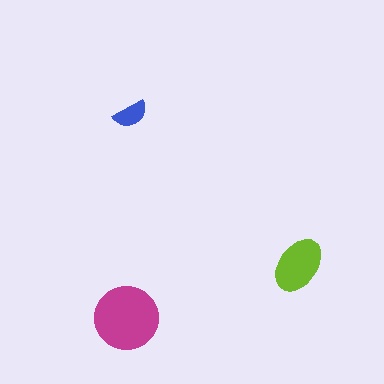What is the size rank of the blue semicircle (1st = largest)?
3rd.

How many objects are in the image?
There are 3 objects in the image.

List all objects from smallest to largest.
The blue semicircle, the lime ellipse, the magenta circle.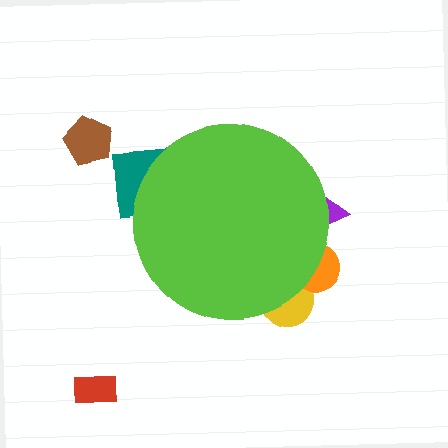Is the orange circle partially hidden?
Yes, the orange circle is partially hidden behind the lime circle.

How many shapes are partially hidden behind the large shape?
4 shapes are partially hidden.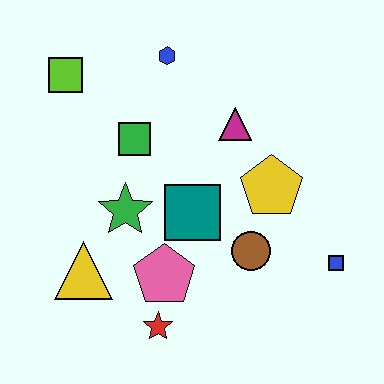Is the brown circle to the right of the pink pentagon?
Yes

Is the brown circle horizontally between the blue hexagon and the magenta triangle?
No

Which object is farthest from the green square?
The blue square is farthest from the green square.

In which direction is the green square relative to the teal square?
The green square is above the teal square.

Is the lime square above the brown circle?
Yes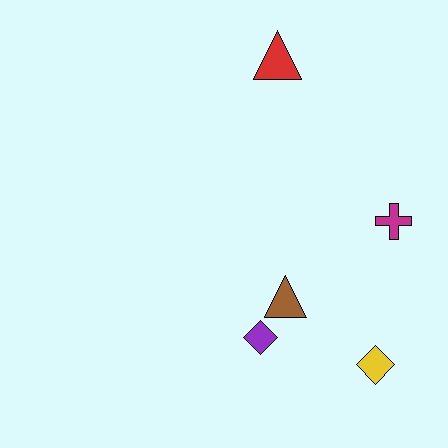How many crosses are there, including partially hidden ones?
There is 1 cross.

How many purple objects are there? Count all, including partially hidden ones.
There is 1 purple object.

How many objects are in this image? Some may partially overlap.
There are 5 objects.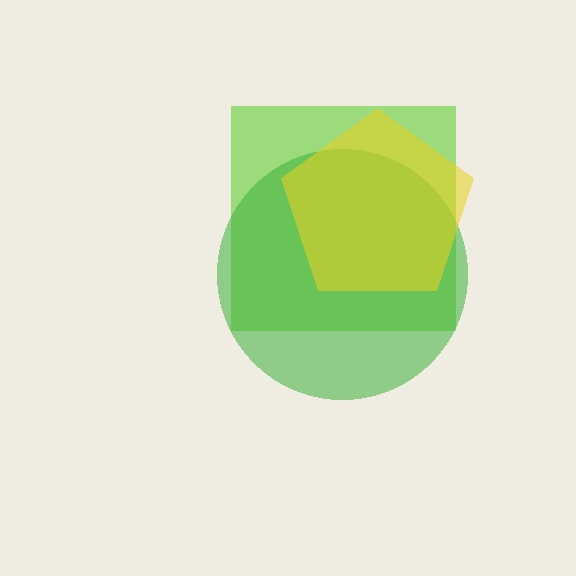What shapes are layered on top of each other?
The layered shapes are: a lime square, a green circle, a yellow pentagon.